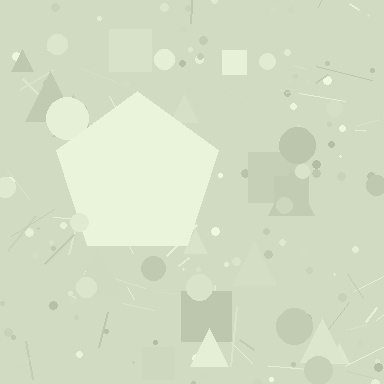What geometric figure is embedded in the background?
A pentagon is embedded in the background.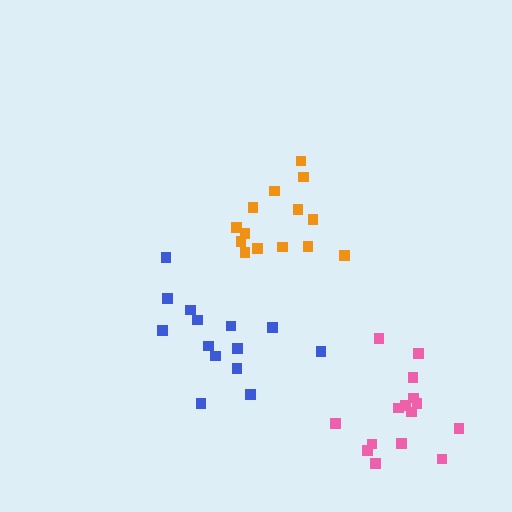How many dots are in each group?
Group 1: 15 dots, Group 2: 14 dots, Group 3: 14 dots (43 total).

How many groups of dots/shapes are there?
There are 3 groups.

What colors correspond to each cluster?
The clusters are colored: pink, blue, orange.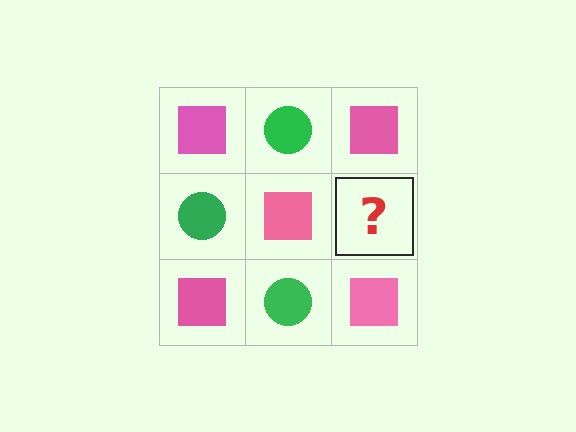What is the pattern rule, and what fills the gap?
The rule is that it alternates pink square and green circle in a checkerboard pattern. The gap should be filled with a green circle.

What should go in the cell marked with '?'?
The missing cell should contain a green circle.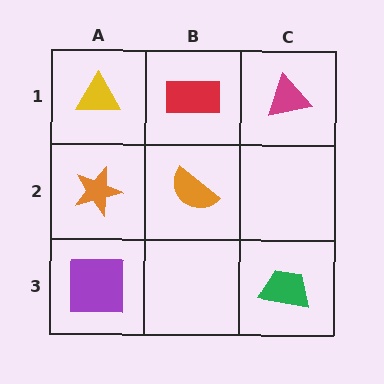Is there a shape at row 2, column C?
No, that cell is empty.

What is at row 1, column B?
A red rectangle.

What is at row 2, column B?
An orange semicircle.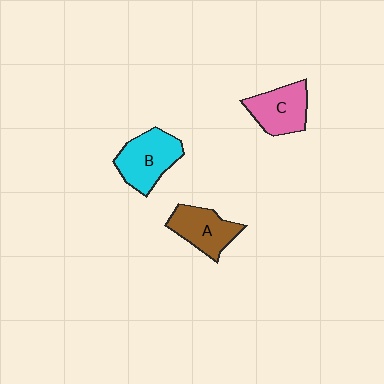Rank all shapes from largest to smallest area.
From largest to smallest: B (cyan), C (pink), A (brown).